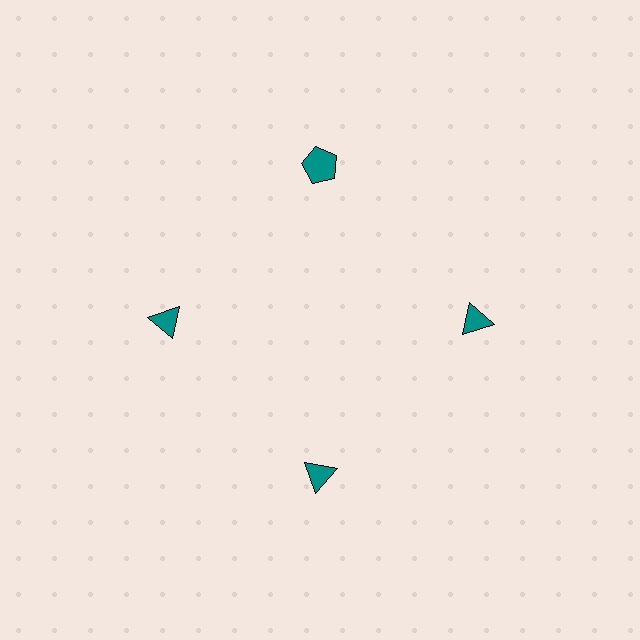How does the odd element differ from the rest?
It has a different shape: pentagon instead of triangle.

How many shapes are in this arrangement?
There are 4 shapes arranged in a ring pattern.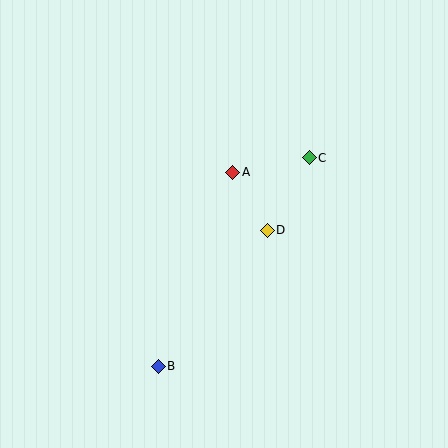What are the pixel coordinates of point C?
Point C is at (309, 158).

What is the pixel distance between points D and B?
The distance between D and B is 174 pixels.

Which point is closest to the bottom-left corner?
Point B is closest to the bottom-left corner.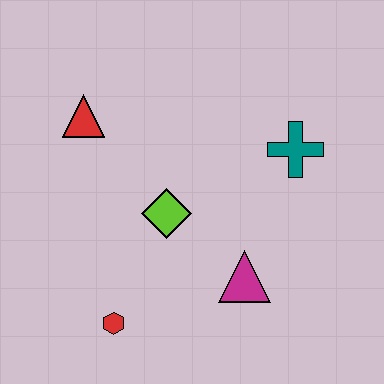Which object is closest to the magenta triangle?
The lime diamond is closest to the magenta triangle.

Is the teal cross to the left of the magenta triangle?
No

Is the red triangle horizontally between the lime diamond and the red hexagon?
No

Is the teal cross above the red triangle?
No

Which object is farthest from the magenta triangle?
The red triangle is farthest from the magenta triangle.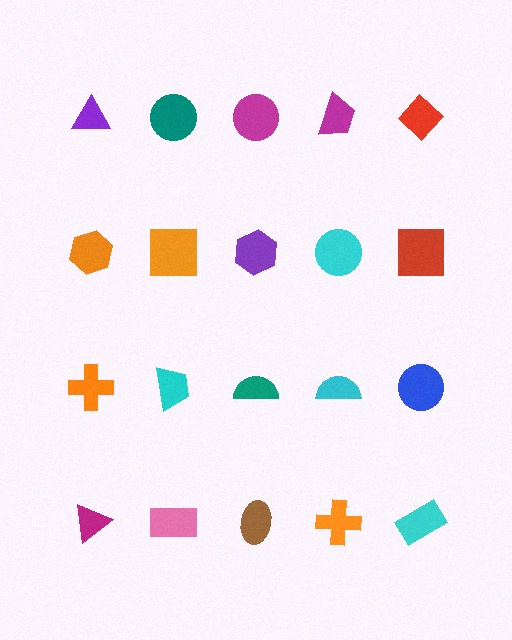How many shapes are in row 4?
5 shapes.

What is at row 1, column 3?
A magenta circle.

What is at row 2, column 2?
An orange square.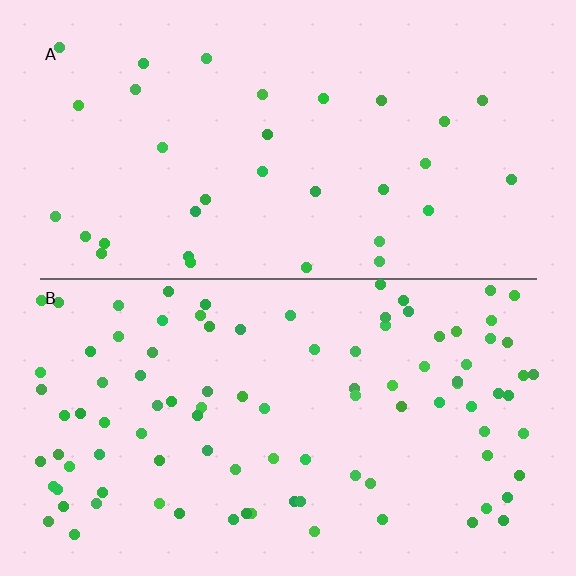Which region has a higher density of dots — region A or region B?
B (the bottom).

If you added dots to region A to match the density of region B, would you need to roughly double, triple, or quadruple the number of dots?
Approximately triple.